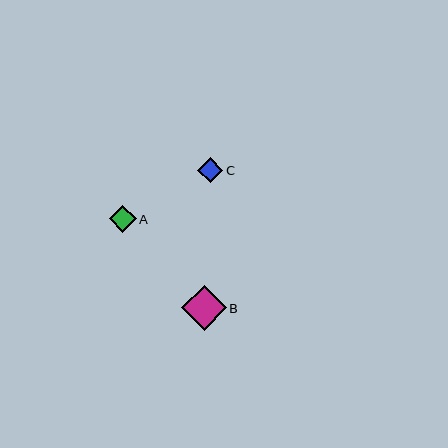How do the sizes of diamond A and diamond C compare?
Diamond A and diamond C are approximately the same size.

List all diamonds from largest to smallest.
From largest to smallest: B, A, C.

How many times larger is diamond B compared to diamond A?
Diamond B is approximately 1.6 times the size of diamond A.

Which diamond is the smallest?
Diamond C is the smallest with a size of approximately 25 pixels.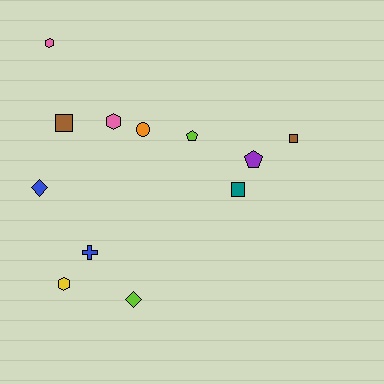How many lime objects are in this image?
There are 2 lime objects.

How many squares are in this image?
There are 3 squares.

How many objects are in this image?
There are 12 objects.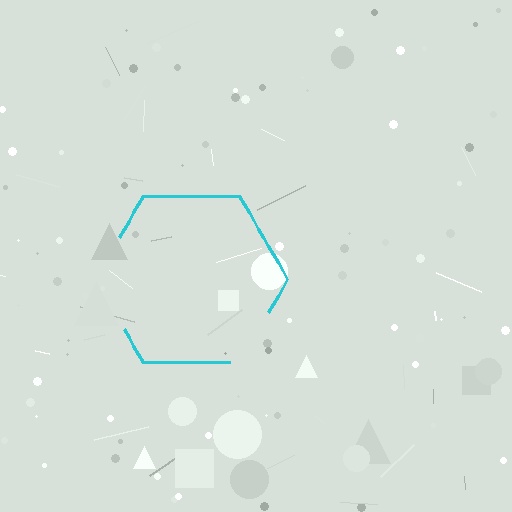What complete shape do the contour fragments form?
The contour fragments form a hexagon.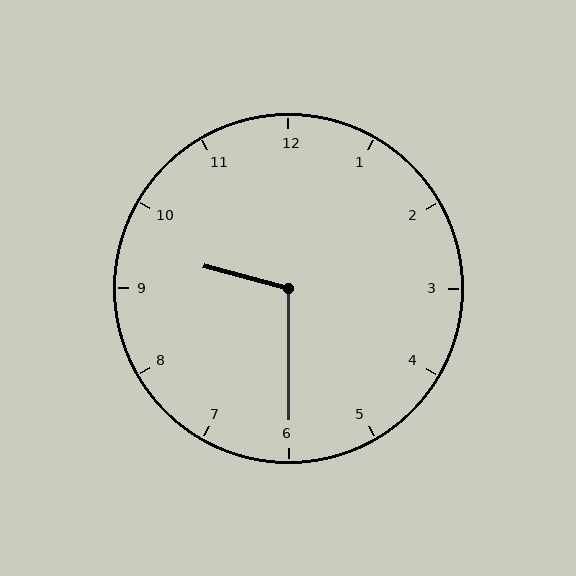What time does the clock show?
9:30.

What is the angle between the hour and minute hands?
Approximately 105 degrees.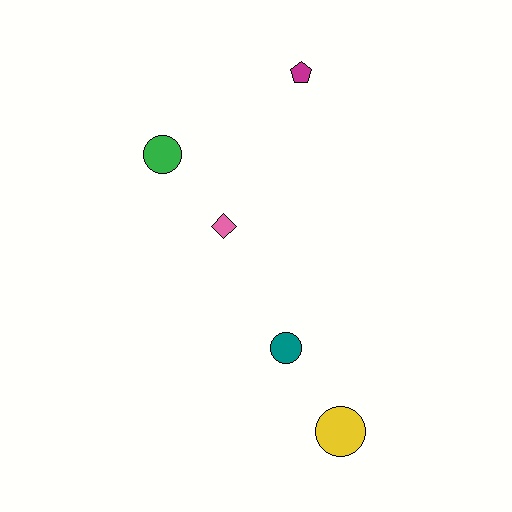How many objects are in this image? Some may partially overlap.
There are 5 objects.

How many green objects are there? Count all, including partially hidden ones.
There is 1 green object.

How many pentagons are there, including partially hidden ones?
There is 1 pentagon.